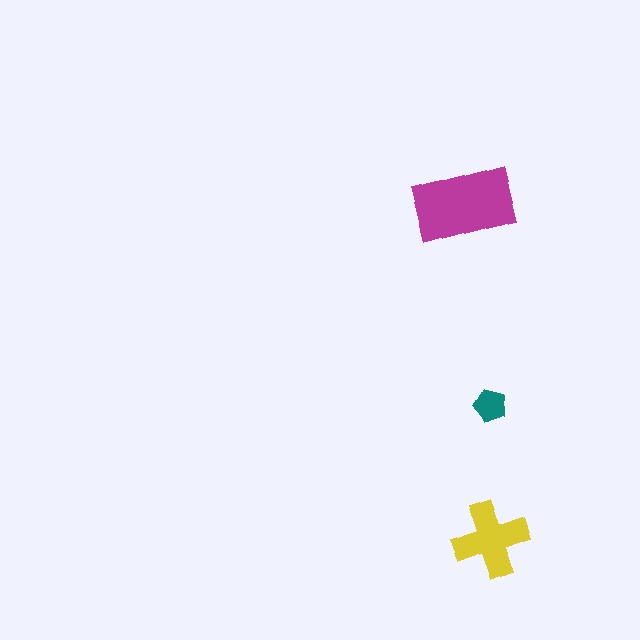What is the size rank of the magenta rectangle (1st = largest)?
1st.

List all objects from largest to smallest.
The magenta rectangle, the yellow cross, the teal pentagon.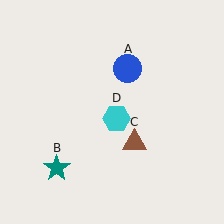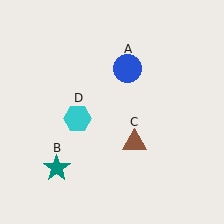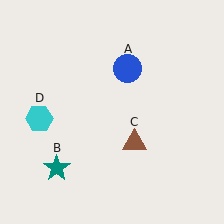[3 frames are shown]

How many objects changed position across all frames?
1 object changed position: cyan hexagon (object D).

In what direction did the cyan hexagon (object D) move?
The cyan hexagon (object D) moved left.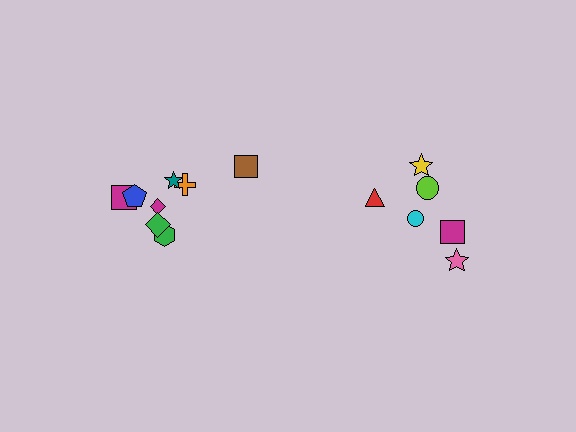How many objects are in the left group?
There are 8 objects.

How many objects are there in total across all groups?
There are 14 objects.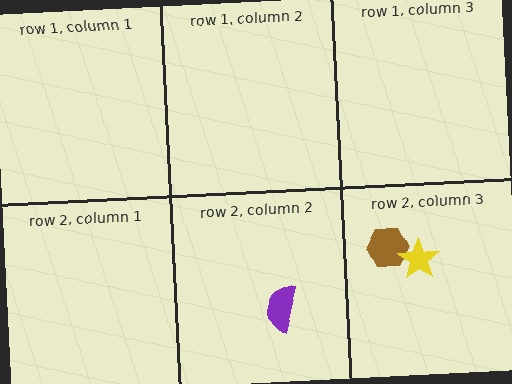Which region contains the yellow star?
The row 2, column 3 region.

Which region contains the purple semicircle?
The row 2, column 2 region.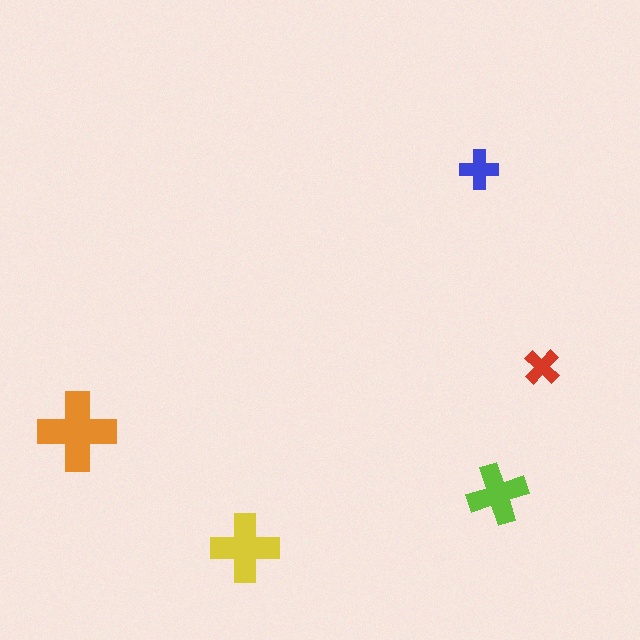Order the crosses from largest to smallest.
the orange one, the yellow one, the lime one, the blue one, the red one.